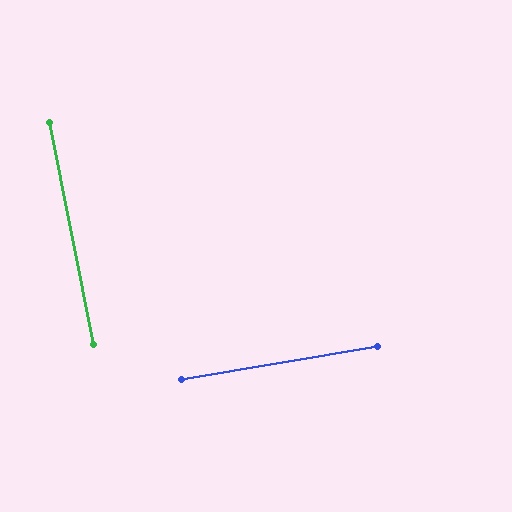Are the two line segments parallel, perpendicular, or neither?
Perpendicular — they meet at approximately 89°.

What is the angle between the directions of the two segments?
Approximately 89 degrees.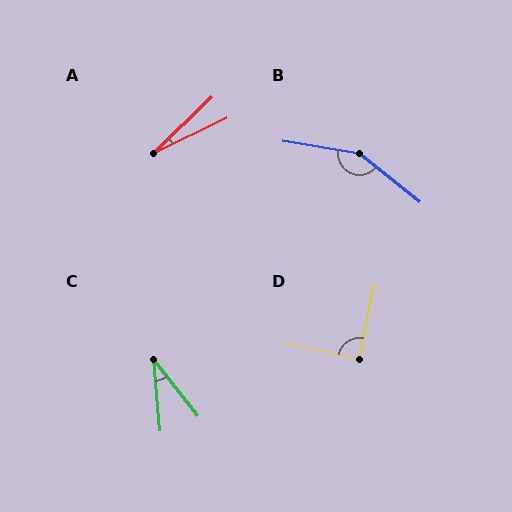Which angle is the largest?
B, at approximately 151 degrees.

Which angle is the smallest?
A, at approximately 18 degrees.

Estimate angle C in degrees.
Approximately 34 degrees.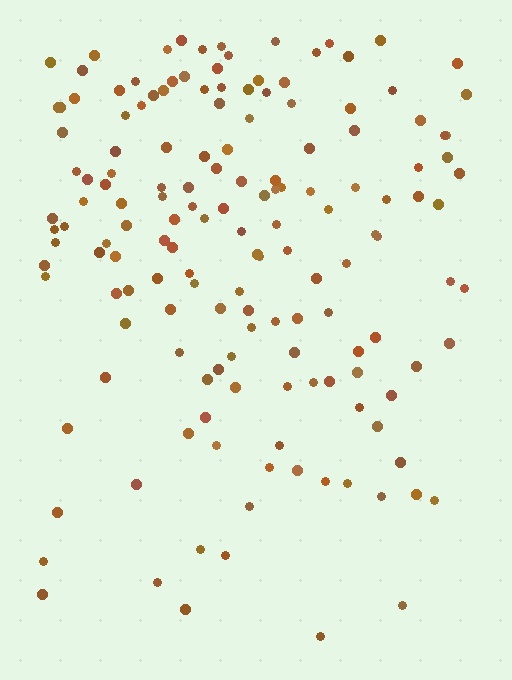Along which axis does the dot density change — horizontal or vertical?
Vertical.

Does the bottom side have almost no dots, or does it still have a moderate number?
Still a moderate number, just noticeably fewer than the top.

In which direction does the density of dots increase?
From bottom to top, with the top side densest.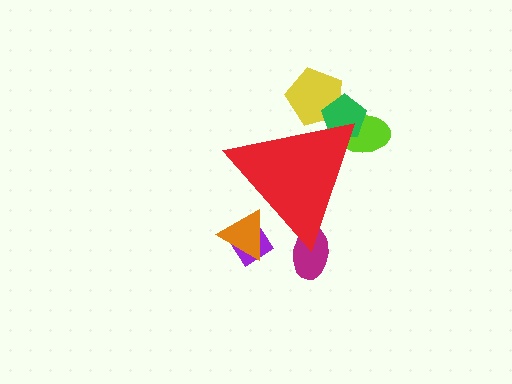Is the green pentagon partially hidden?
Yes, the green pentagon is partially hidden behind the red triangle.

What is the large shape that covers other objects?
A red triangle.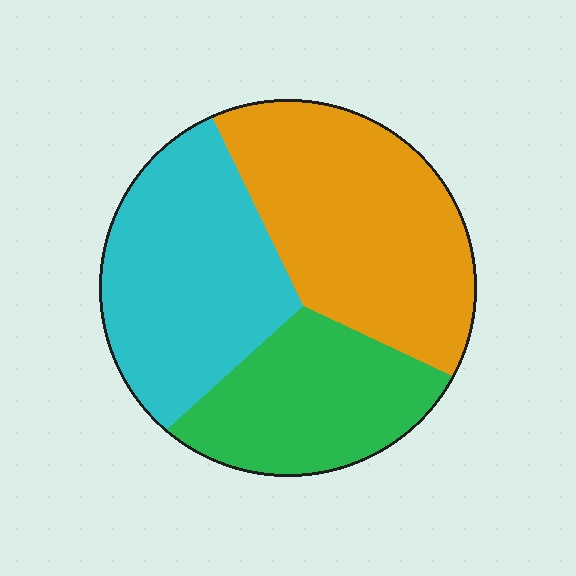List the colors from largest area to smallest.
From largest to smallest: orange, cyan, green.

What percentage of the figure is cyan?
Cyan covers 35% of the figure.